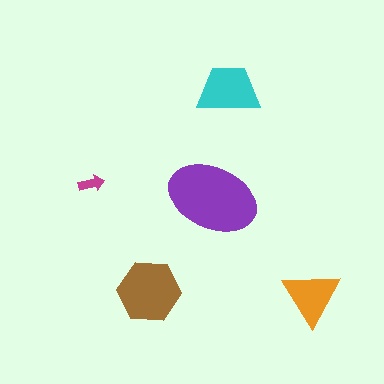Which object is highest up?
The cyan trapezoid is topmost.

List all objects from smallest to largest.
The magenta arrow, the orange triangle, the cyan trapezoid, the brown hexagon, the purple ellipse.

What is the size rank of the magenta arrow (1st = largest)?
5th.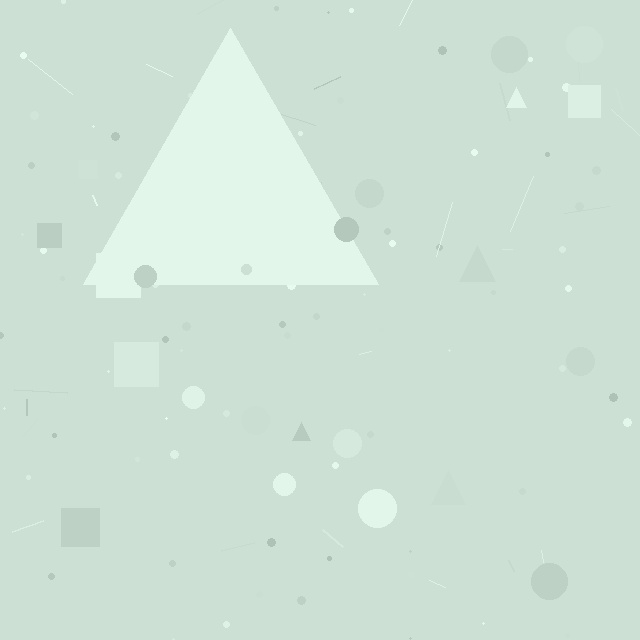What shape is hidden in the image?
A triangle is hidden in the image.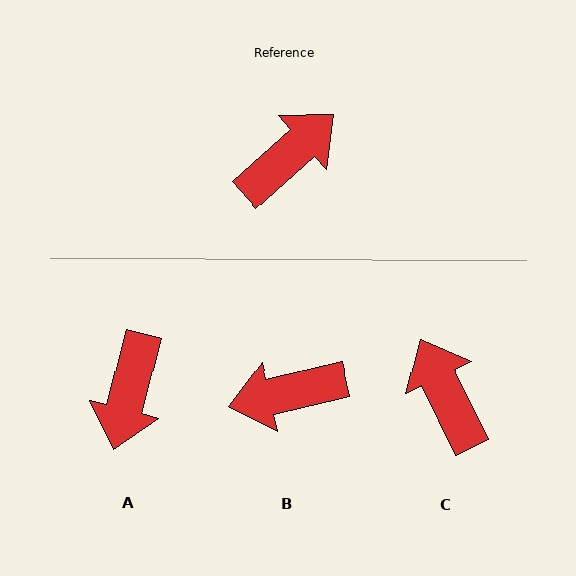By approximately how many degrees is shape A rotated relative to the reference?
Approximately 146 degrees clockwise.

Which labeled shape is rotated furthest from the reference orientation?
B, about 152 degrees away.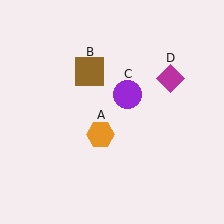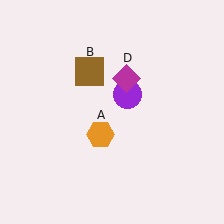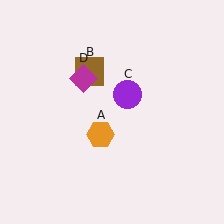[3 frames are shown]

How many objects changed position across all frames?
1 object changed position: magenta diamond (object D).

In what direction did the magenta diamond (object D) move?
The magenta diamond (object D) moved left.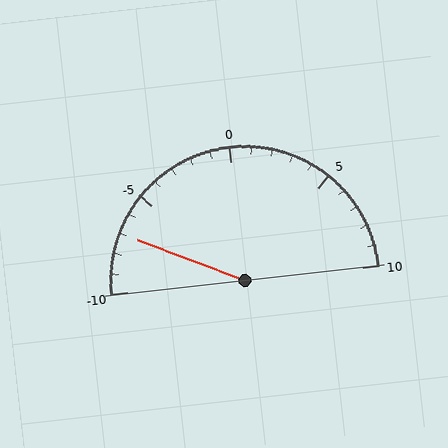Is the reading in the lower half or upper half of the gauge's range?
The reading is in the lower half of the range (-10 to 10).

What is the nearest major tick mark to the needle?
The nearest major tick mark is -5.